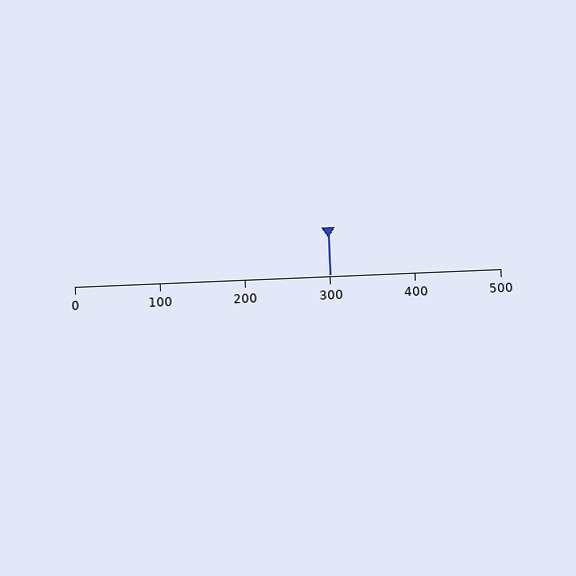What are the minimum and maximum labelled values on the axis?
The axis runs from 0 to 500.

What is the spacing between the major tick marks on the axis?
The major ticks are spaced 100 apart.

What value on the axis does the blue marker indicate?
The marker indicates approximately 300.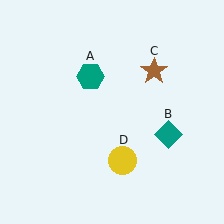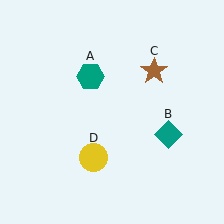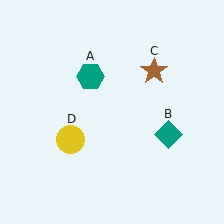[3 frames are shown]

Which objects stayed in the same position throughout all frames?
Teal hexagon (object A) and teal diamond (object B) and brown star (object C) remained stationary.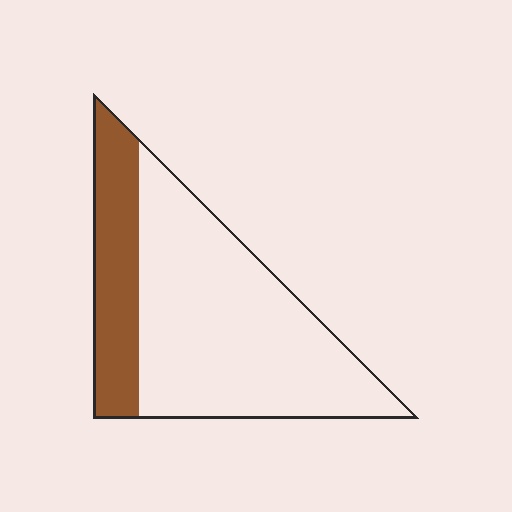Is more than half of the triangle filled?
No.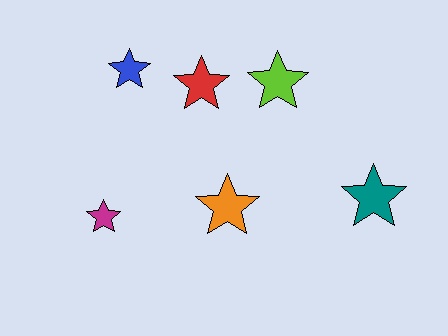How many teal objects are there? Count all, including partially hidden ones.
There is 1 teal object.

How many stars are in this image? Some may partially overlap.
There are 6 stars.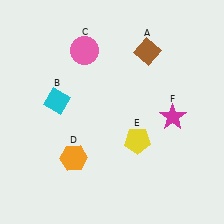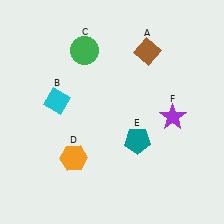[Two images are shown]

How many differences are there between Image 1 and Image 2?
There are 3 differences between the two images.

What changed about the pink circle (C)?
In Image 1, C is pink. In Image 2, it changed to green.